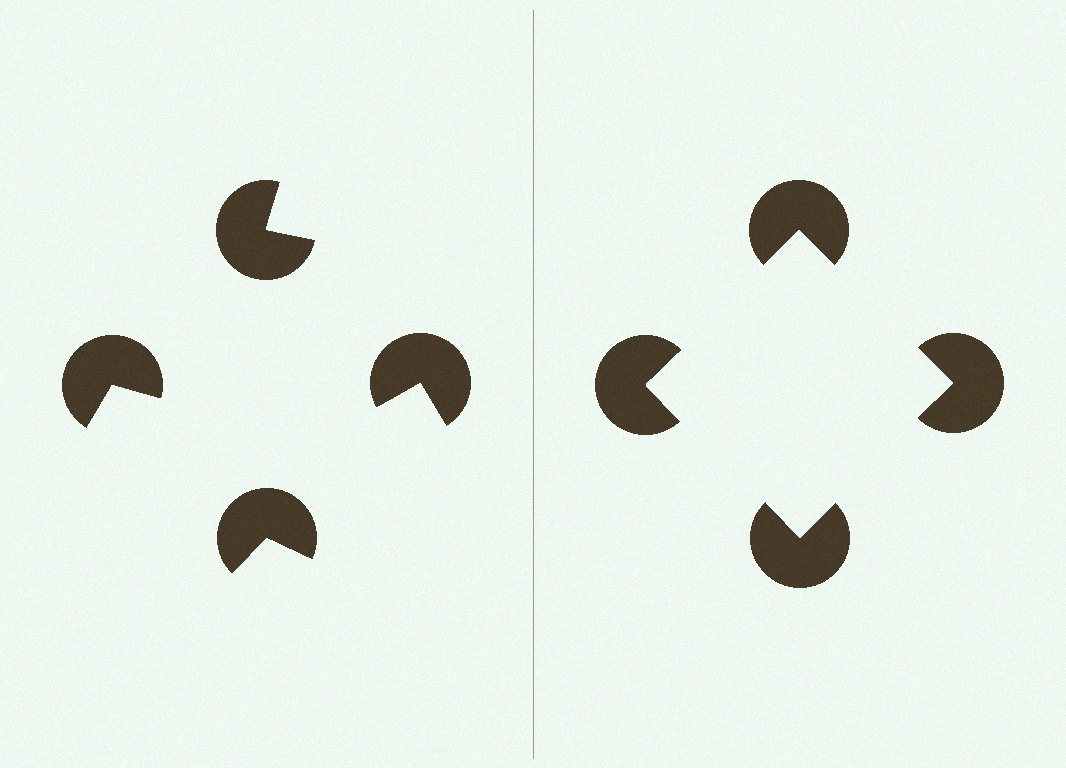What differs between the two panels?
The pac-man discs are positioned identically on both sides; only the wedge orientations differ. On the right they align to a square; on the left they are misaligned.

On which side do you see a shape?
An illusory square appears on the right side. On the left side the wedge cuts are rotated, so no coherent shape forms.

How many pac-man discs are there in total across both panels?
8 — 4 on each side.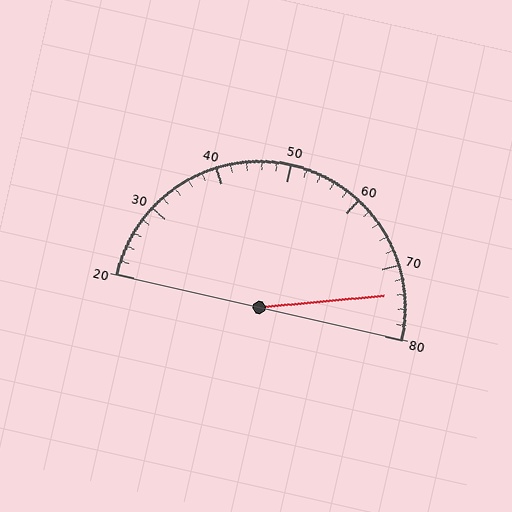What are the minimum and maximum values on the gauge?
The gauge ranges from 20 to 80.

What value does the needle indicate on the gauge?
The needle indicates approximately 74.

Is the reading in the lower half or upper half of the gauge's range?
The reading is in the upper half of the range (20 to 80).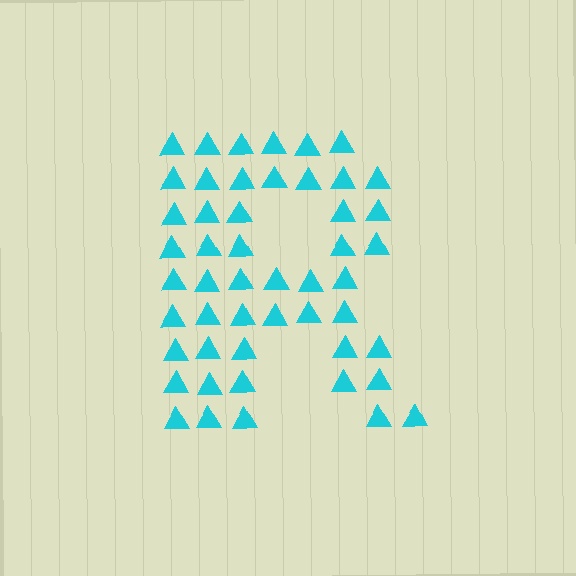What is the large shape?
The large shape is the letter R.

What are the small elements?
The small elements are triangles.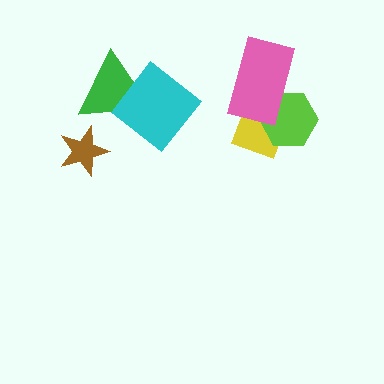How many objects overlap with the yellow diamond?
2 objects overlap with the yellow diamond.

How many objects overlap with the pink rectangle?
2 objects overlap with the pink rectangle.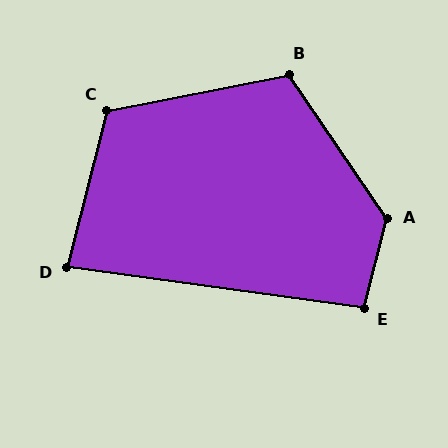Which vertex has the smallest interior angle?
D, at approximately 83 degrees.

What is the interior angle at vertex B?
Approximately 113 degrees (obtuse).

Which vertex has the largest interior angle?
A, at approximately 131 degrees.